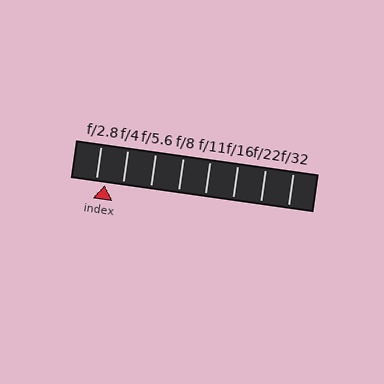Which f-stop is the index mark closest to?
The index mark is closest to f/2.8.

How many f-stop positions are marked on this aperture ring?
There are 8 f-stop positions marked.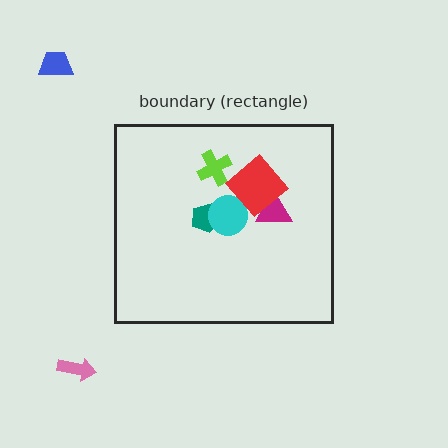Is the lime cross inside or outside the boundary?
Inside.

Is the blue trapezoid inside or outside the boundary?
Outside.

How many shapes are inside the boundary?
5 inside, 2 outside.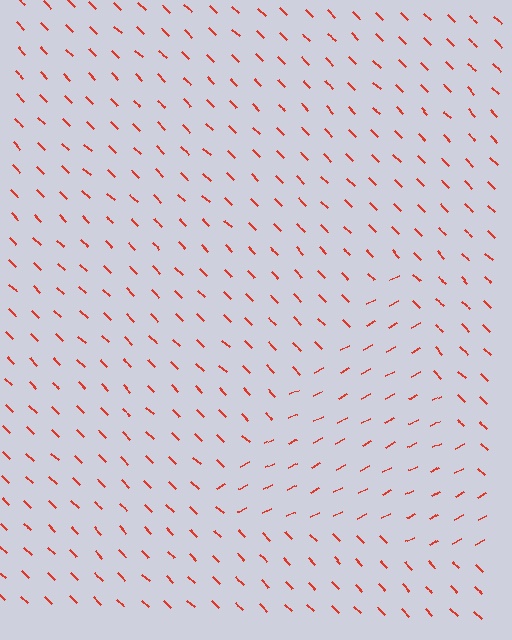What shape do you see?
I see a triangle.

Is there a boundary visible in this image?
Yes, there is a texture boundary formed by a change in line orientation.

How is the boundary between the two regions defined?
The boundary is defined purely by a change in line orientation (approximately 71 degrees difference). All lines are the same color and thickness.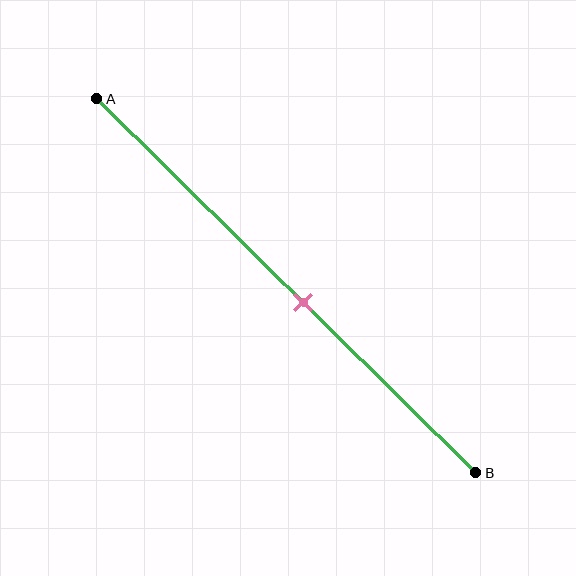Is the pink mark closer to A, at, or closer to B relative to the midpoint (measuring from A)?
The pink mark is closer to point B than the midpoint of segment AB.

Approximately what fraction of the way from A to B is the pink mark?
The pink mark is approximately 55% of the way from A to B.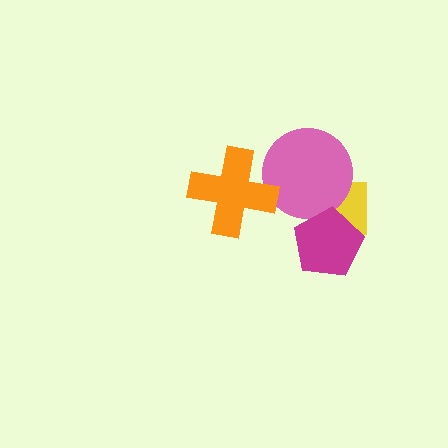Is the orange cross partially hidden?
No, no other shape covers it.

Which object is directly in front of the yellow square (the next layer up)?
The pink circle is directly in front of the yellow square.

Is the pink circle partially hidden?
Yes, it is partially covered by another shape.